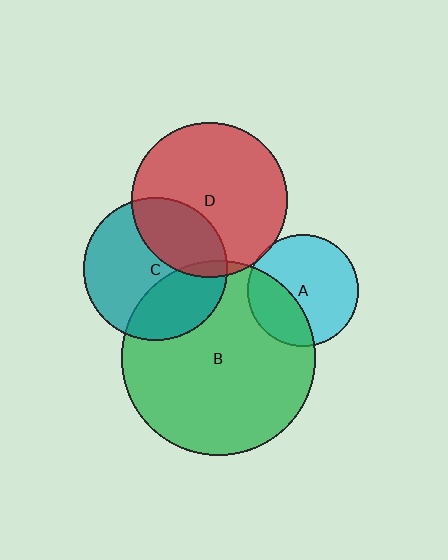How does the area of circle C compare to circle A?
Approximately 1.7 times.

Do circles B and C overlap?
Yes.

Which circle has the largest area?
Circle B (green).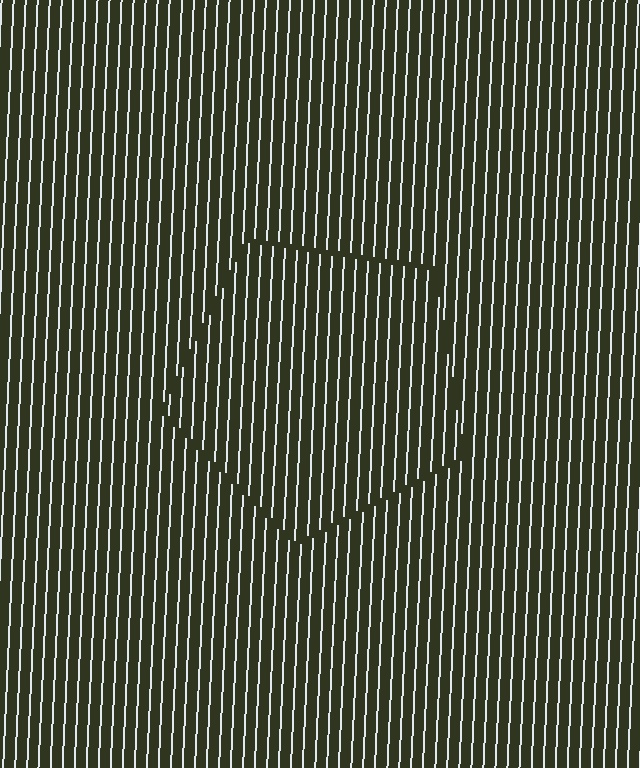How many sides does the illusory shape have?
5 sides — the line-ends trace a pentagon.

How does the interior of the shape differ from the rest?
The interior of the shape contains the same grating, shifted by half a period — the contour is defined by the phase discontinuity where line-ends from the inner and outer gratings abut.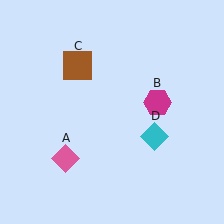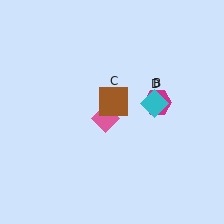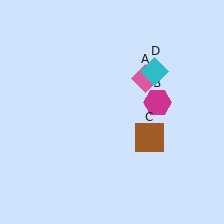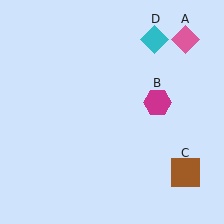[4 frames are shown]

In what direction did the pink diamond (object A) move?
The pink diamond (object A) moved up and to the right.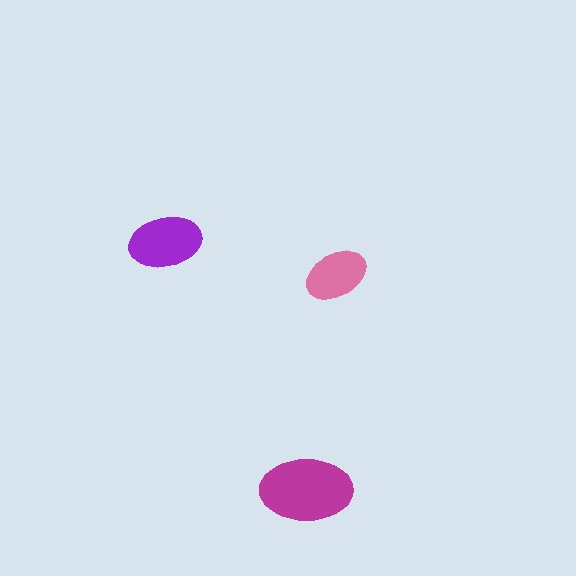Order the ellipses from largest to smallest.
the magenta one, the purple one, the pink one.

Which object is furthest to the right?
The pink ellipse is rightmost.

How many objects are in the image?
There are 3 objects in the image.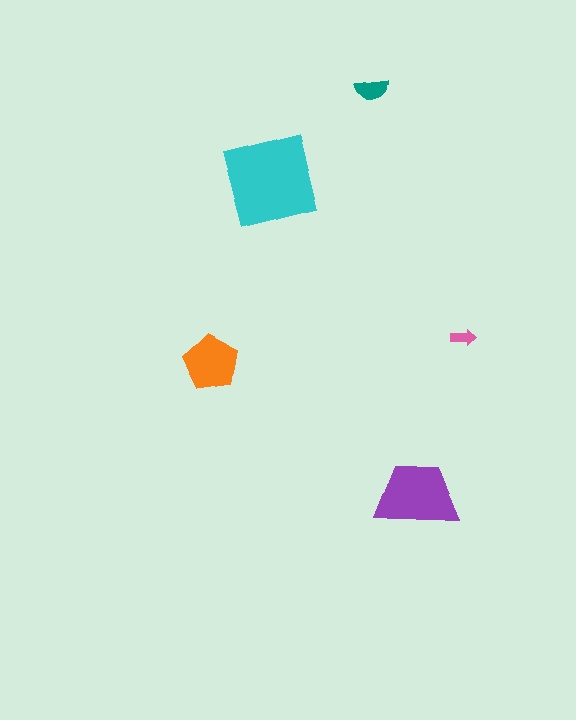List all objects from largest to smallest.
The cyan square, the purple trapezoid, the orange pentagon, the teal semicircle, the pink arrow.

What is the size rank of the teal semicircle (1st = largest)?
4th.